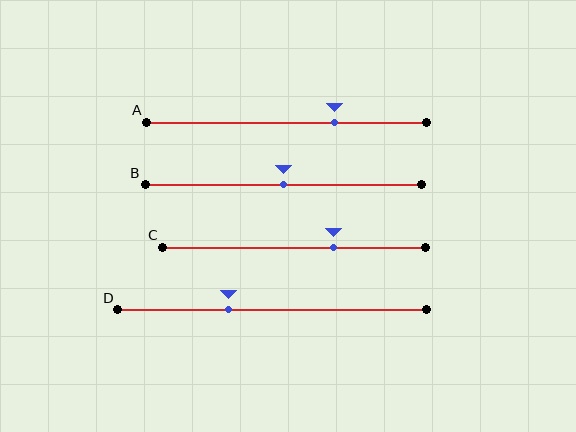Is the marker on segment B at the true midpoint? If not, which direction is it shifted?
Yes, the marker on segment B is at the true midpoint.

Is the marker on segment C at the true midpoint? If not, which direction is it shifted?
No, the marker on segment C is shifted to the right by about 15% of the segment length.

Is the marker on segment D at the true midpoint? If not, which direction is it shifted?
No, the marker on segment D is shifted to the left by about 14% of the segment length.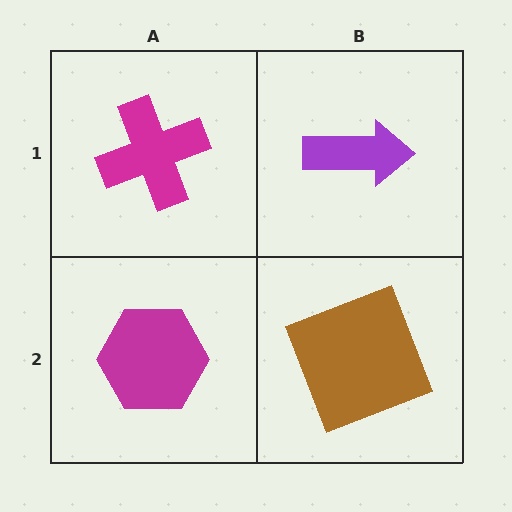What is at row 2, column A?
A magenta hexagon.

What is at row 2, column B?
A brown square.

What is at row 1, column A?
A magenta cross.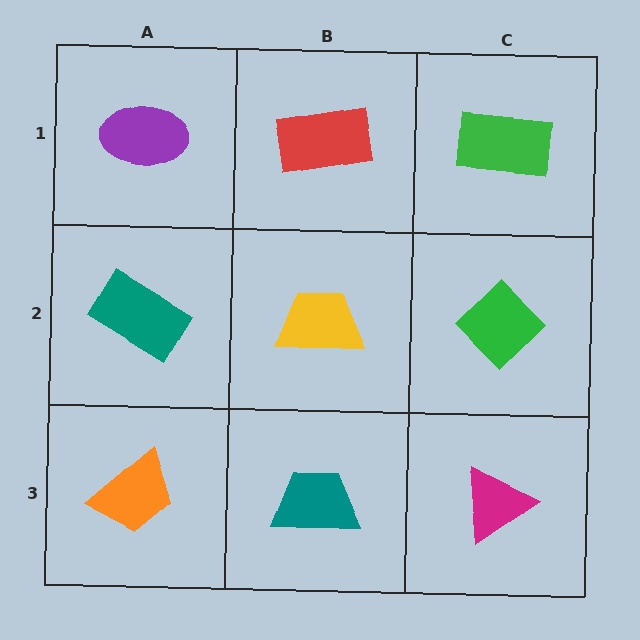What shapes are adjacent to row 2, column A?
A purple ellipse (row 1, column A), an orange trapezoid (row 3, column A), a yellow trapezoid (row 2, column B).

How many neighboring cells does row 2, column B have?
4.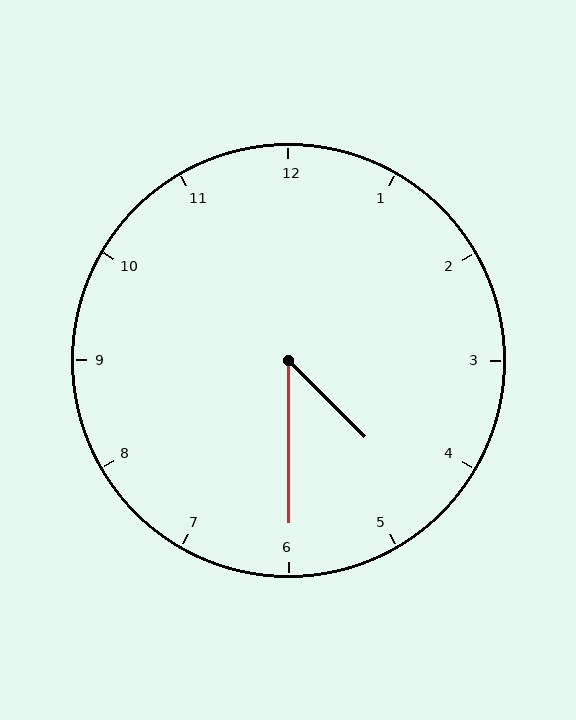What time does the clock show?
4:30.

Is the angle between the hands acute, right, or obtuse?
It is acute.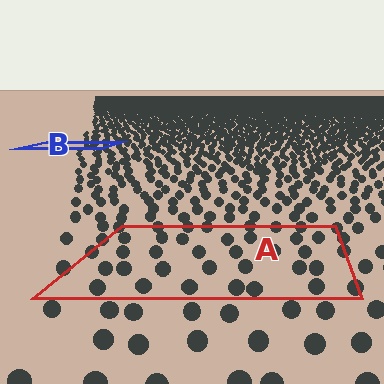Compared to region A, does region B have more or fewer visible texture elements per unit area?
Region B has more texture elements per unit area — they are packed more densely because it is farther away.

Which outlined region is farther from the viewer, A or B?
Region B is farther from the viewer — the texture elements inside it appear smaller and more densely packed.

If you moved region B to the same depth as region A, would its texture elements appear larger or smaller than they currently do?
They would appear larger. At a closer depth, the same texture elements are projected at a bigger on-screen size.